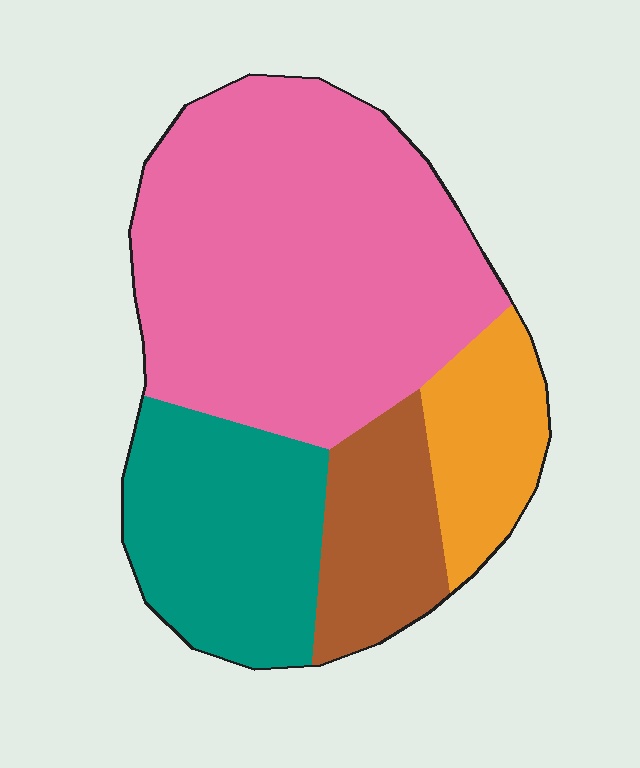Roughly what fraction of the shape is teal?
Teal takes up about one quarter (1/4) of the shape.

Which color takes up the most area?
Pink, at roughly 50%.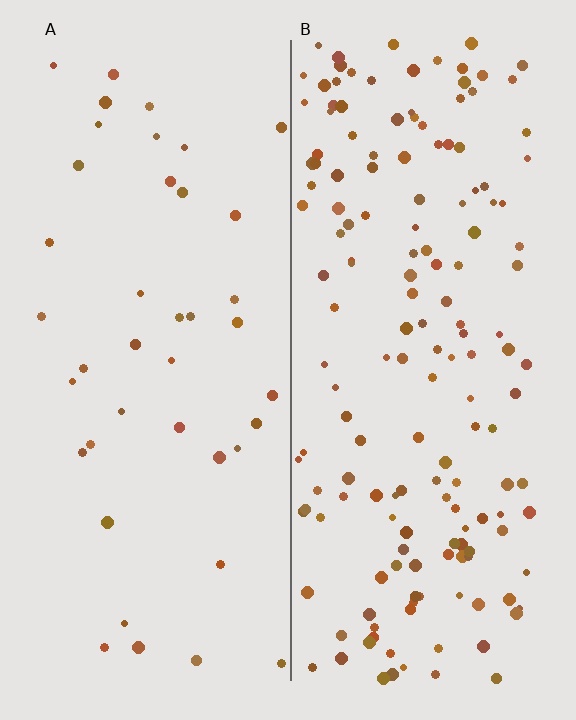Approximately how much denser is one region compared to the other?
Approximately 4.1× — region B over region A.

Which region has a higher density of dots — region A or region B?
B (the right).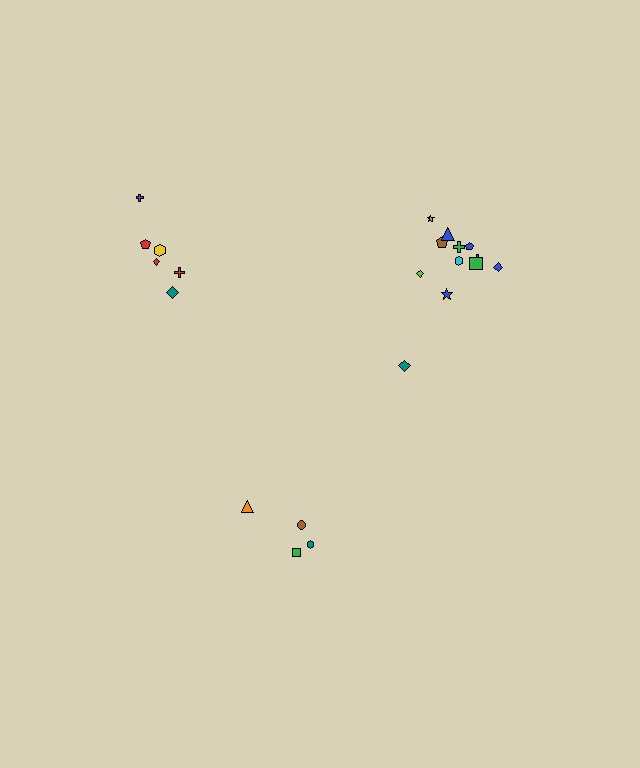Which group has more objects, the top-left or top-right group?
The top-right group.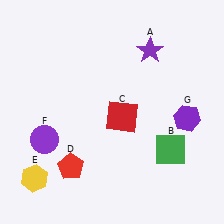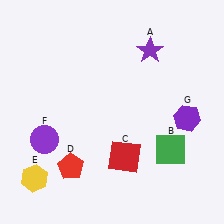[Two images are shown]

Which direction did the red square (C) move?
The red square (C) moved down.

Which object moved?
The red square (C) moved down.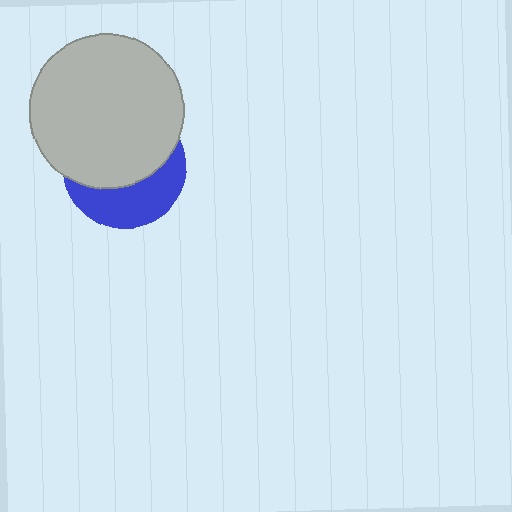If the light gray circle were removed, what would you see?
You would see the complete blue circle.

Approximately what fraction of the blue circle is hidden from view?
Roughly 60% of the blue circle is hidden behind the light gray circle.